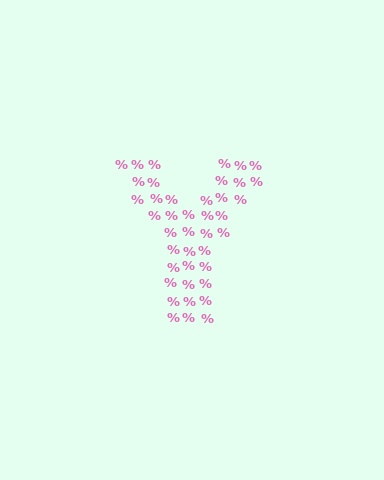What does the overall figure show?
The overall figure shows the letter Y.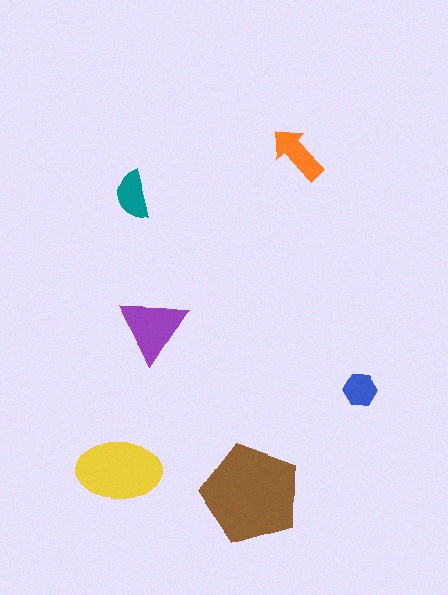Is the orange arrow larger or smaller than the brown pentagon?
Smaller.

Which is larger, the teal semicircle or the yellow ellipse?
The yellow ellipse.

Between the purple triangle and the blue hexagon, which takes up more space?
The purple triangle.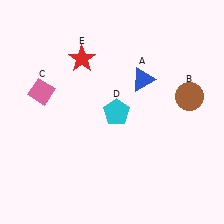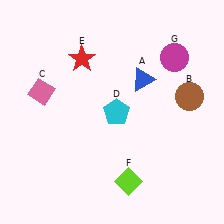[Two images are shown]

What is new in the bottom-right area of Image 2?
A lime diamond (F) was added in the bottom-right area of Image 2.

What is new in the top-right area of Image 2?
A magenta circle (G) was added in the top-right area of Image 2.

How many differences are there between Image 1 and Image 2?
There are 2 differences between the two images.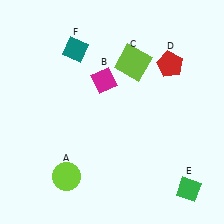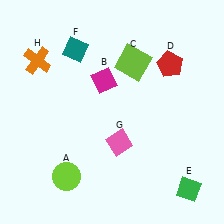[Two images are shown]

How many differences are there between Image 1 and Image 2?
There are 2 differences between the two images.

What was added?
A pink diamond (G), an orange cross (H) were added in Image 2.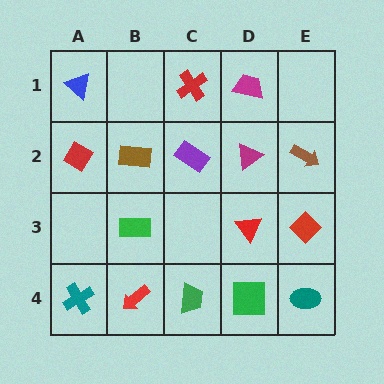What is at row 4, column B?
A red arrow.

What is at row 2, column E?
A brown arrow.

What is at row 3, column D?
A red triangle.